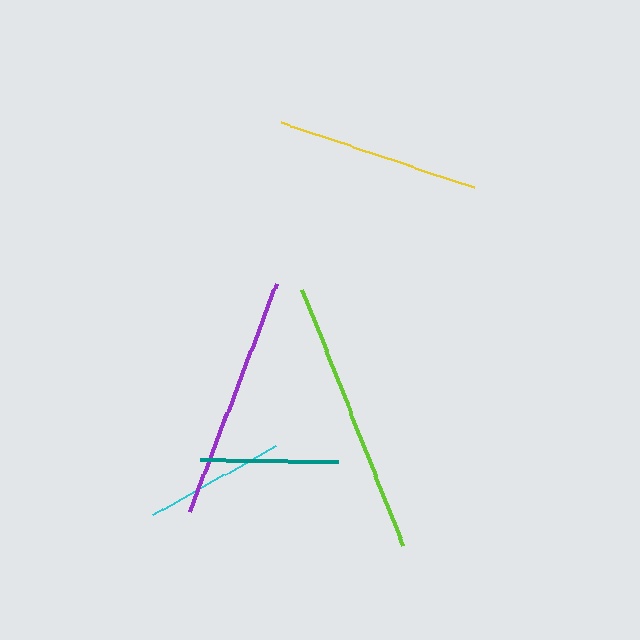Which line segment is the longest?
The lime line is the longest at approximately 275 pixels.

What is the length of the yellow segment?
The yellow segment is approximately 204 pixels long.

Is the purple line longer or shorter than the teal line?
The purple line is longer than the teal line.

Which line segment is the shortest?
The teal line is the shortest at approximately 138 pixels.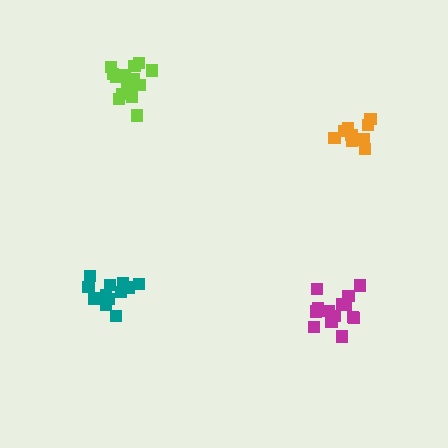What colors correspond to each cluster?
The clusters are colored: teal, orange, lime, magenta.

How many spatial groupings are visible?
There are 4 spatial groupings.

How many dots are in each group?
Group 1: 12 dots, Group 2: 11 dots, Group 3: 16 dots, Group 4: 14 dots (53 total).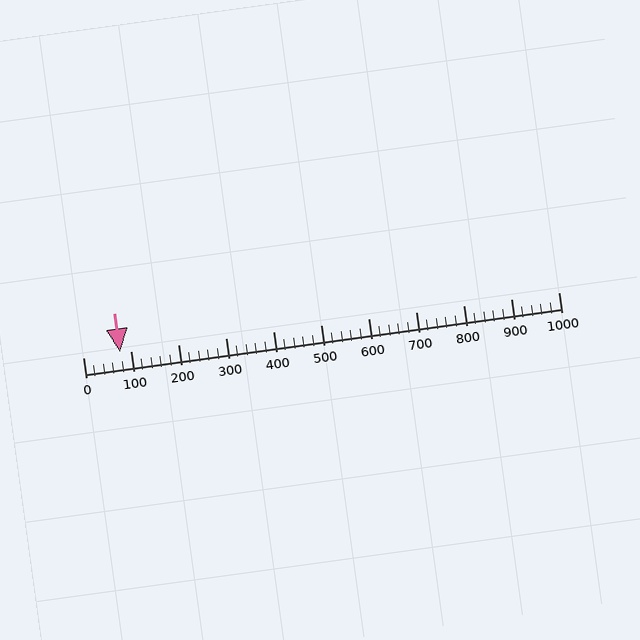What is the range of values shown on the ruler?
The ruler shows values from 0 to 1000.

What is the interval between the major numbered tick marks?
The major tick marks are spaced 100 units apart.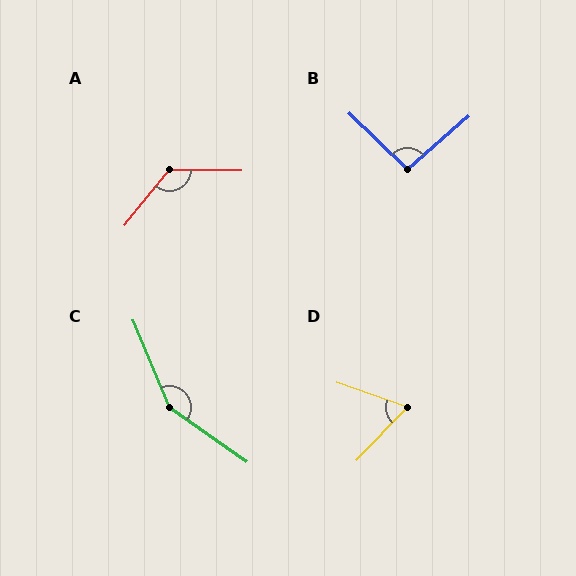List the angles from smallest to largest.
D (65°), B (95°), A (128°), C (148°).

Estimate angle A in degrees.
Approximately 128 degrees.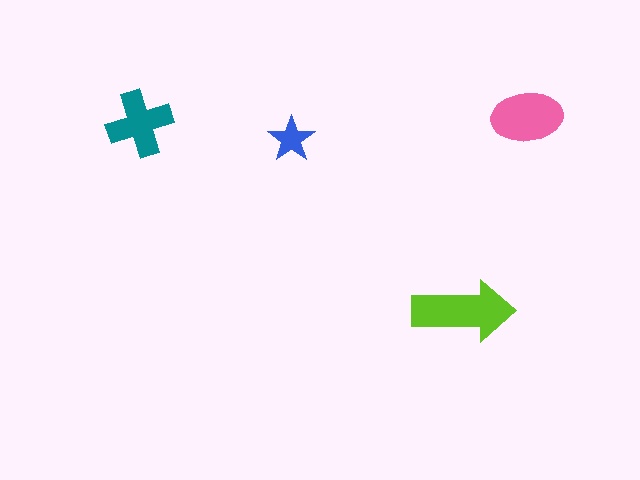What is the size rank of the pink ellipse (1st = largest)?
2nd.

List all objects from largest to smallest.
The lime arrow, the pink ellipse, the teal cross, the blue star.